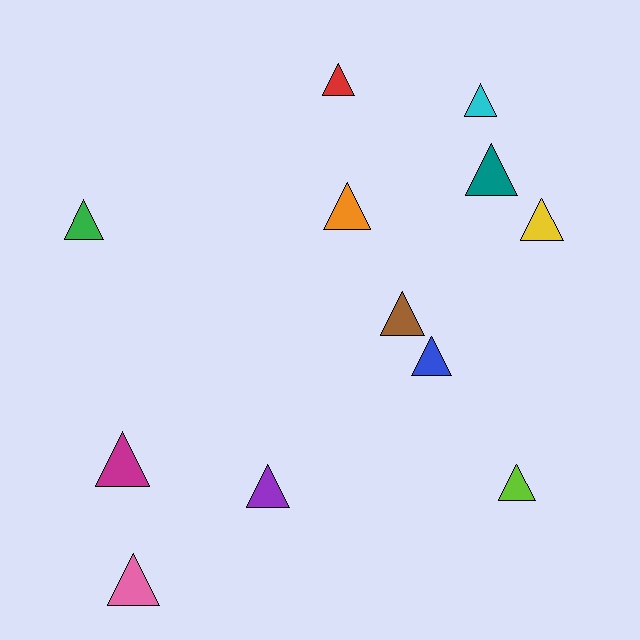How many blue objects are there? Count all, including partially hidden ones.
There is 1 blue object.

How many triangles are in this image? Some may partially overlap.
There are 12 triangles.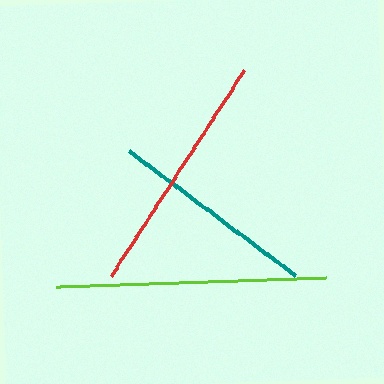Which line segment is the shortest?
The teal line is the shortest at approximately 208 pixels.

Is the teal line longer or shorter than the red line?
The red line is longer than the teal line.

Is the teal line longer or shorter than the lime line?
The lime line is longer than the teal line.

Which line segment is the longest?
The lime line is the longest at approximately 270 pixels.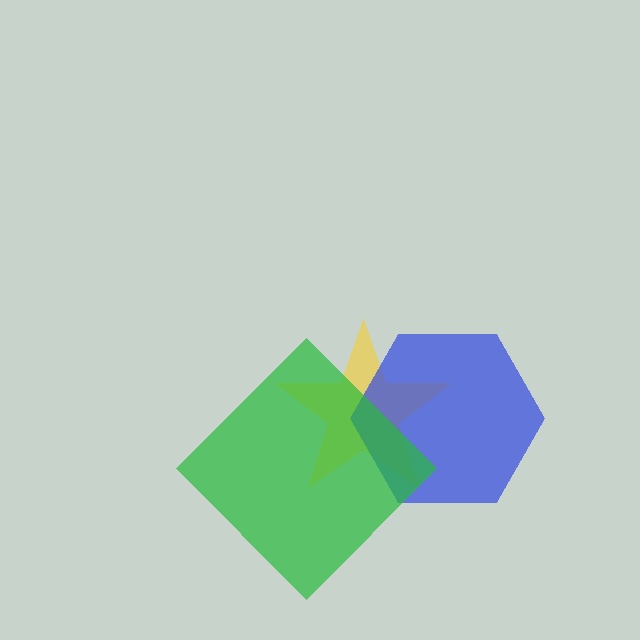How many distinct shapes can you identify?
There are 3 distinct shapes: a yellow star, a blue hexagon, a green diamond.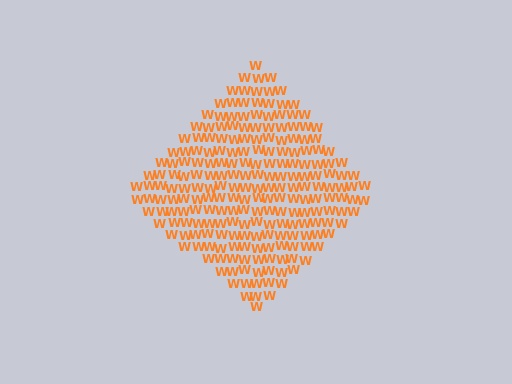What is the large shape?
The large shape is a diamond.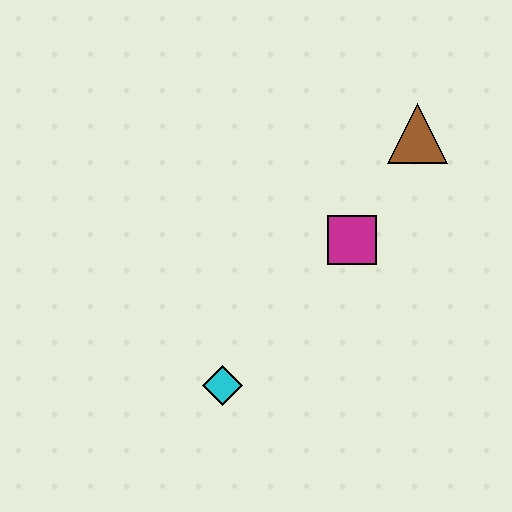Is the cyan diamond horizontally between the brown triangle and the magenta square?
No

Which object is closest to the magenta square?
The brown triangle is closest to the magenta square.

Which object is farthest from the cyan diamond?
The brown triangle is farthest from the cyan diamond.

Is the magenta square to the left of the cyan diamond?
No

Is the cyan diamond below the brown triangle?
Yes